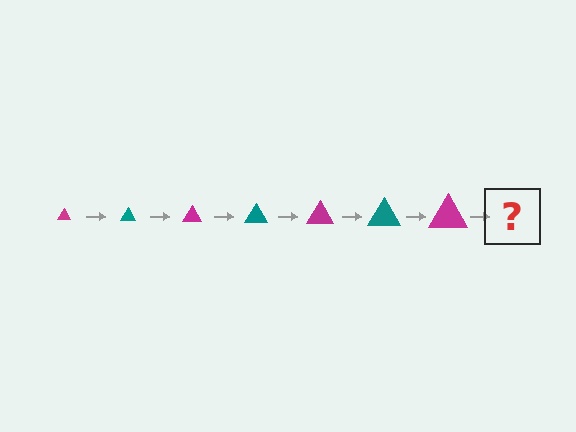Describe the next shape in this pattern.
It should be a teal triangle, larger than the previous one.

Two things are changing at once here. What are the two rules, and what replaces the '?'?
The two rules are that the triangle grows larger each step and the color cycles through magenta and teal. The '?' should be a teal triangle, larger than the previous one.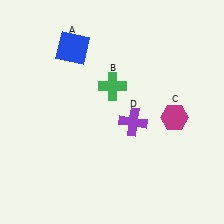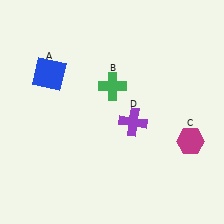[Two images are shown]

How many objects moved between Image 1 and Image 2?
2 objects moved between the two images.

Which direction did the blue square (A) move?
The blue square (A) moved down.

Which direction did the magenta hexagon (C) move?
The magenta hexagon (C) moved down.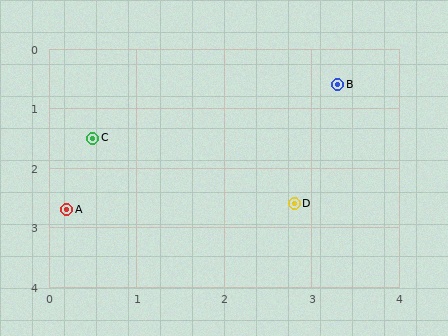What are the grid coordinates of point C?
Point C is at approximately (0.5, 1.5).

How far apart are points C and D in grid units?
Points C and D are about 2.5 grid units apart.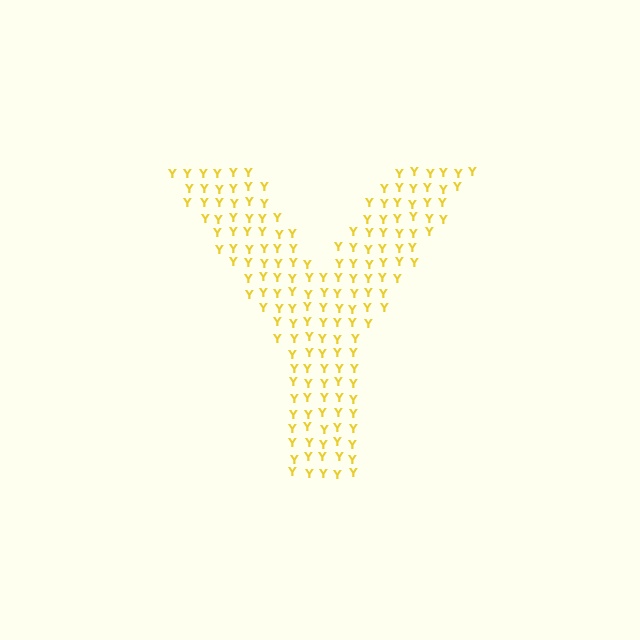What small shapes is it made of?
It is made of small letter Y's.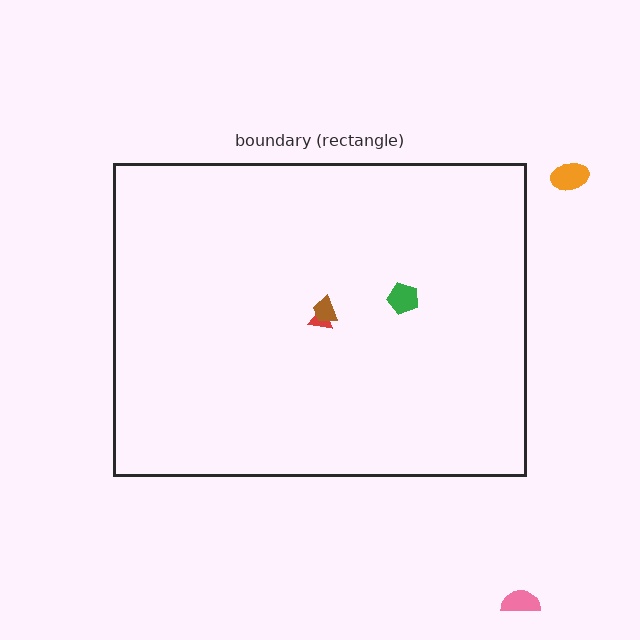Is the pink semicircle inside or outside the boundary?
Outside.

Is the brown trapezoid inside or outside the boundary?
Inside.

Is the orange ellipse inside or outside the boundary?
Outside.